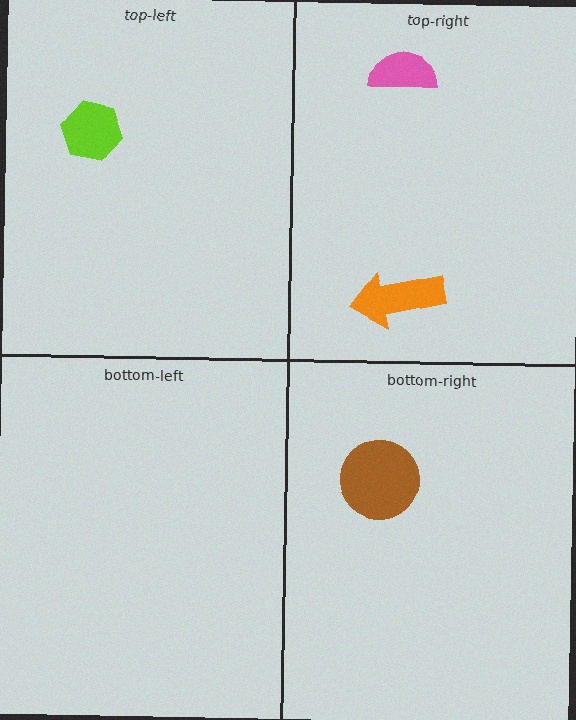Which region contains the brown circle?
The bottom-right region.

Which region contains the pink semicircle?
The top-right region.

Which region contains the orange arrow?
The top-right region.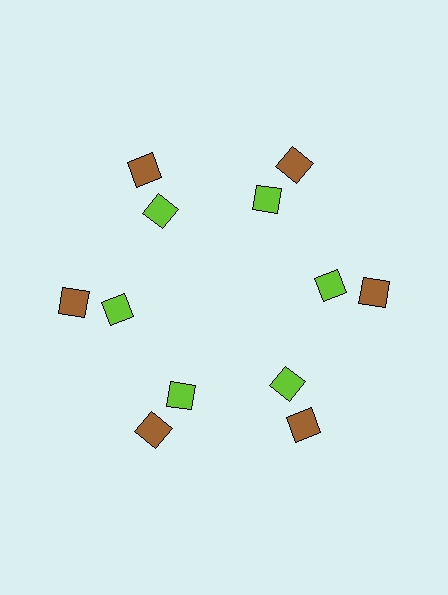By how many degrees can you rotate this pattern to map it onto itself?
The pattern maps onto itself every 60 degrees of rotation.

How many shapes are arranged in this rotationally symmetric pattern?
There are 12 shapes, arranged in 6 groups of 2.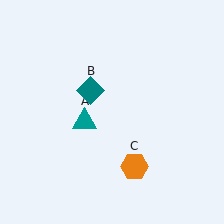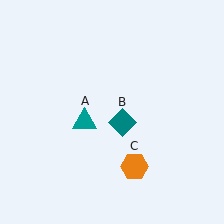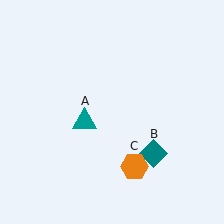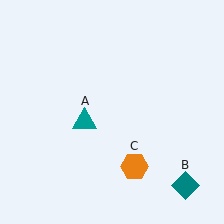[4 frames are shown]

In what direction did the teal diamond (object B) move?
The teal diamond (object B) moved down and to the right.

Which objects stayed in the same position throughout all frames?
Teal triangle (object A) and orange hexagon (object C) remained stationary.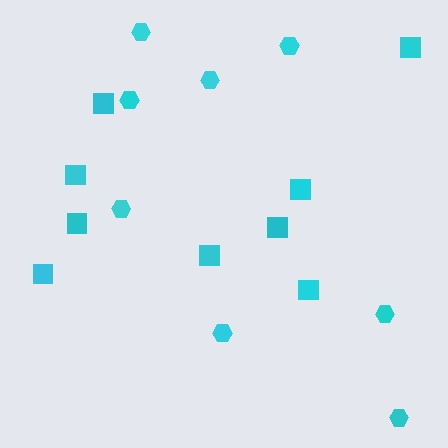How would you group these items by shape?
There are 2 groups: one group of squares (9) and one group of hexagons (8).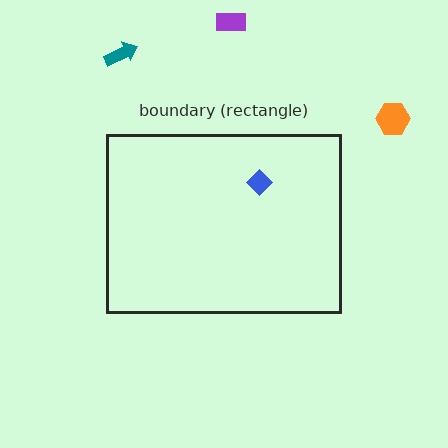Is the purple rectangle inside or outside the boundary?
Outside.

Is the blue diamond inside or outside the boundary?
Inside.